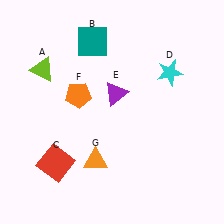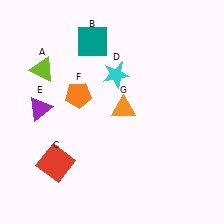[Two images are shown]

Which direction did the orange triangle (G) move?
The orange triangle (G) moved up.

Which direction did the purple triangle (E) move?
The purple triangle (E) moved left.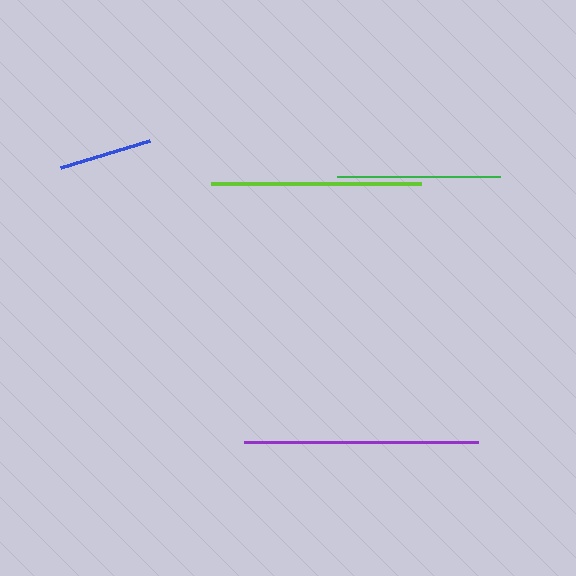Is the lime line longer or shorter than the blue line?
The lime line is longer than the blue line.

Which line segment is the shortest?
The blue line is the shortest at approximately 93 pixels.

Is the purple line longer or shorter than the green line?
The purple line is longer than the green line.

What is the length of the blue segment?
The blue segment is approximately 93 pixels long.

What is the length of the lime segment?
The lime segment is approximately 210 pixels long.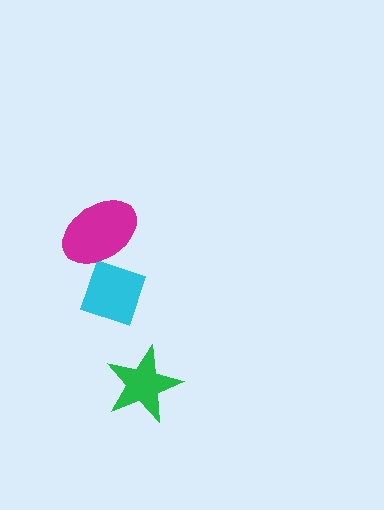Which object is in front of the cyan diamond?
The magenta ellipse is in front of the cyan diamond.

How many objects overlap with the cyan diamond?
1 object overlaps with the cyan diamond.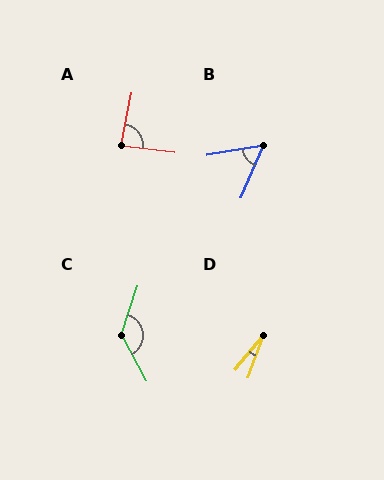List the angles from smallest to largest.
D (19°), B (58°), A (85°), C (133°).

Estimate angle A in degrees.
Approximately 85 degrees.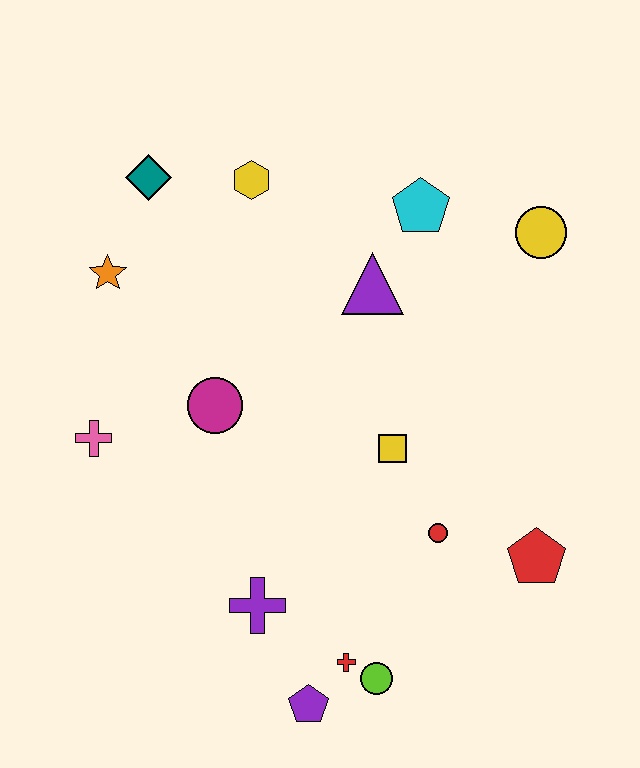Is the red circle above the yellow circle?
No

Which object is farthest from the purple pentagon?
The teal diamond is farthest from the purple pentagon.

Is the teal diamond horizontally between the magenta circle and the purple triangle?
No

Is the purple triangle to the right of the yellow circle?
No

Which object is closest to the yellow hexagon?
The teal diamond is closest to the yellow hexagon.